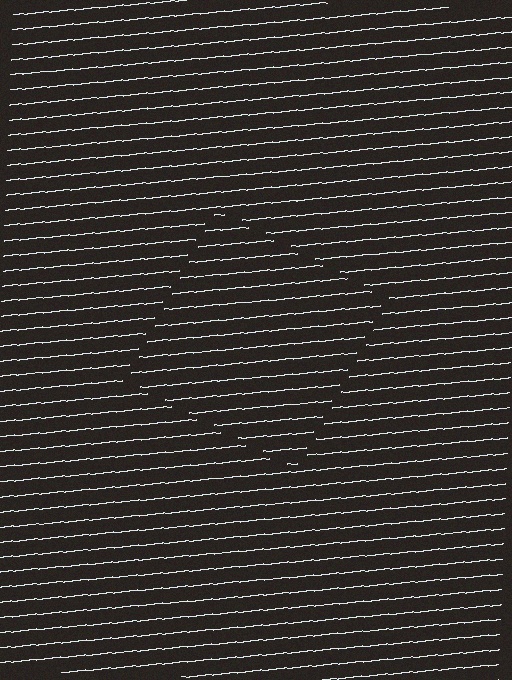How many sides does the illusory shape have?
4 sides — the line-ends trace a square.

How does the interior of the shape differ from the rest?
The interior of the shape contains the same grating, shifted by half a period — the contour is defined by the phase discontinuity where line-ends from the inner and outer gratings abut.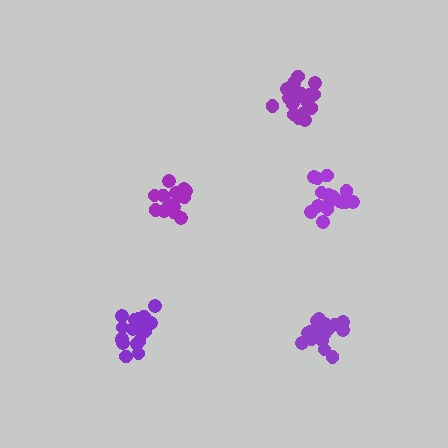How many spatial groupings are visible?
There are 5 spatial groupings.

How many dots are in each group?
Group 1: 20 dots, Group 2: 17 dots, Group 3: 19 dots, Group 4: 18 dots, Group 5: 15 dots (89 total).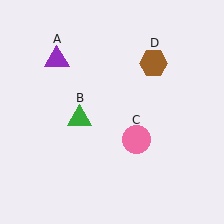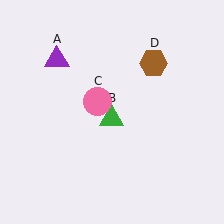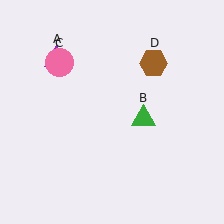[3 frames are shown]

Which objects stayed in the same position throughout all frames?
Purple triangle (object A) and brown hexagon (object D) remained stationary.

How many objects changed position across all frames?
2 objects changed position: green triangle (object B), pink circle (object C).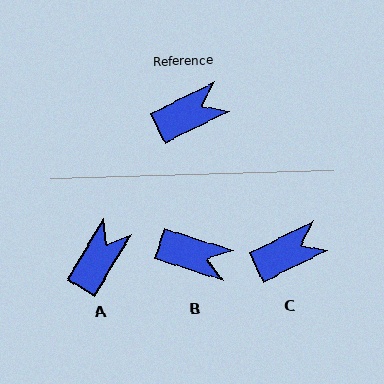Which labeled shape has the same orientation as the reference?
C.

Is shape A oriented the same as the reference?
No, it is off by about 33 degrees.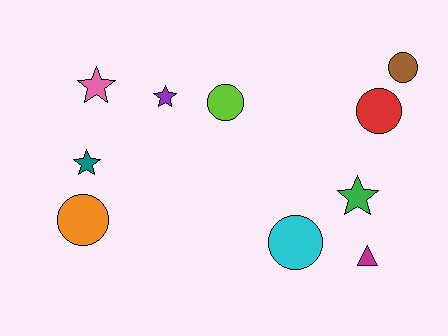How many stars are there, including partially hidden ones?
There are 4 stars.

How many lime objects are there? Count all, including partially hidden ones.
There is 1 lime object.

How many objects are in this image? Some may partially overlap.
There are 10 objects.